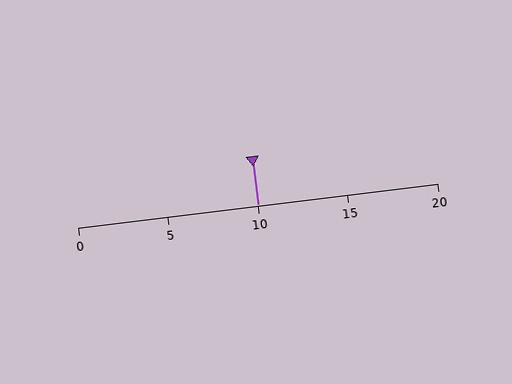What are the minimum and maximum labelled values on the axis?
The axis runs from 0 to 20.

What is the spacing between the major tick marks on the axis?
The major ticks are spaced 5 apart.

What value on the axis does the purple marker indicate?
The marker indicates approximately 10.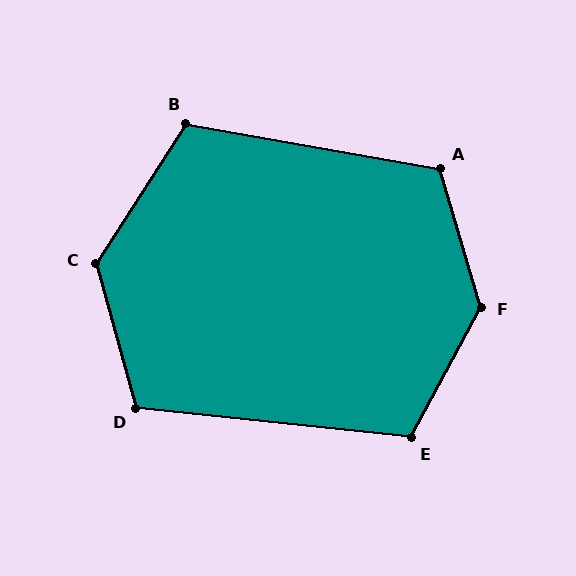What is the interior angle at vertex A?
Approximately 116 degrees (obtuse).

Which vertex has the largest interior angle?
F, at approximately 136 degrees.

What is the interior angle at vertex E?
Approximately 112 degrees (obtuse).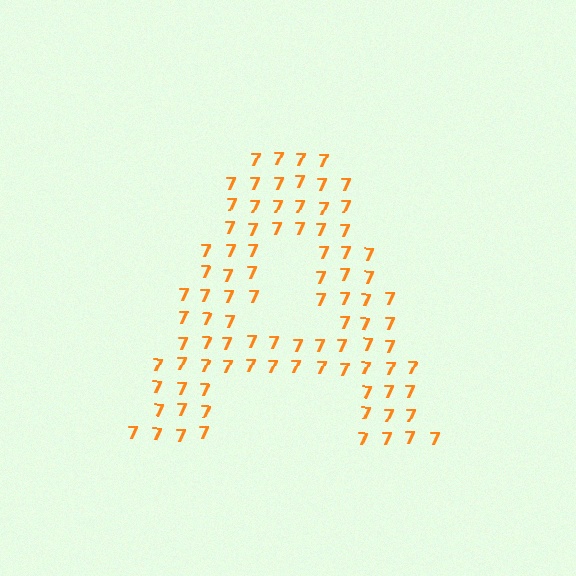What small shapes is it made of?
It is made of small digit 7's.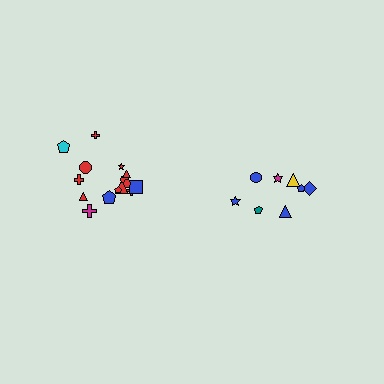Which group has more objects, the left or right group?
The left group.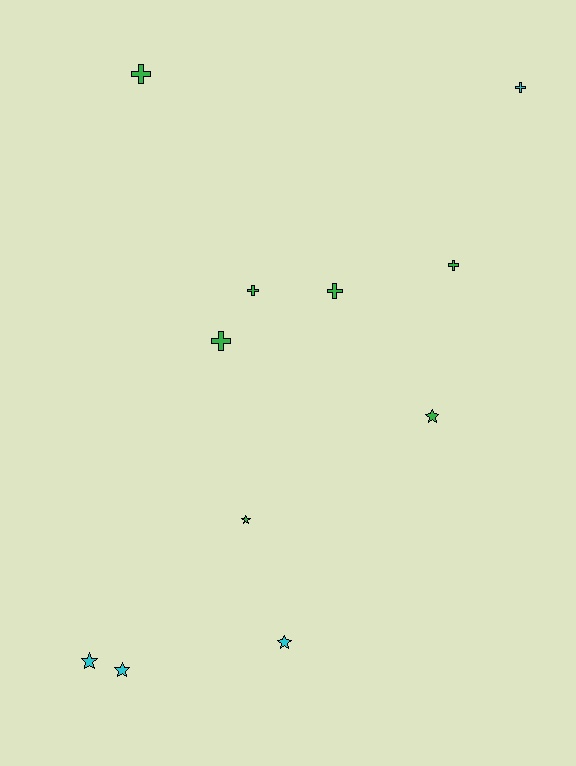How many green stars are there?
There are 2 green stars.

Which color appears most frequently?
Green, with 7 objects.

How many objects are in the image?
There are 11 objects.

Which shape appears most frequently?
Cross, with 6 objects.